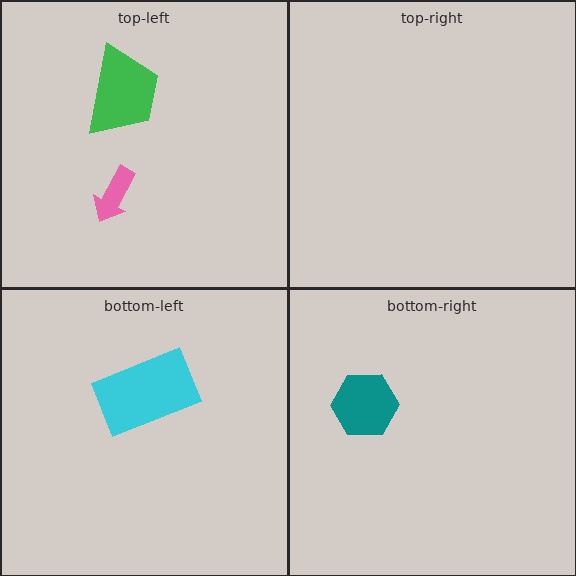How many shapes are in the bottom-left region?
1.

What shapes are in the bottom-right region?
The teal hexagon.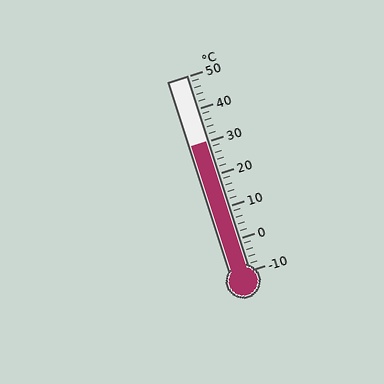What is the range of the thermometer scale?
The thermometer scale ranges from -10°C to 50°C.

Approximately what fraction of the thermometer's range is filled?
The thermometer is filled to approximately 65% of its range.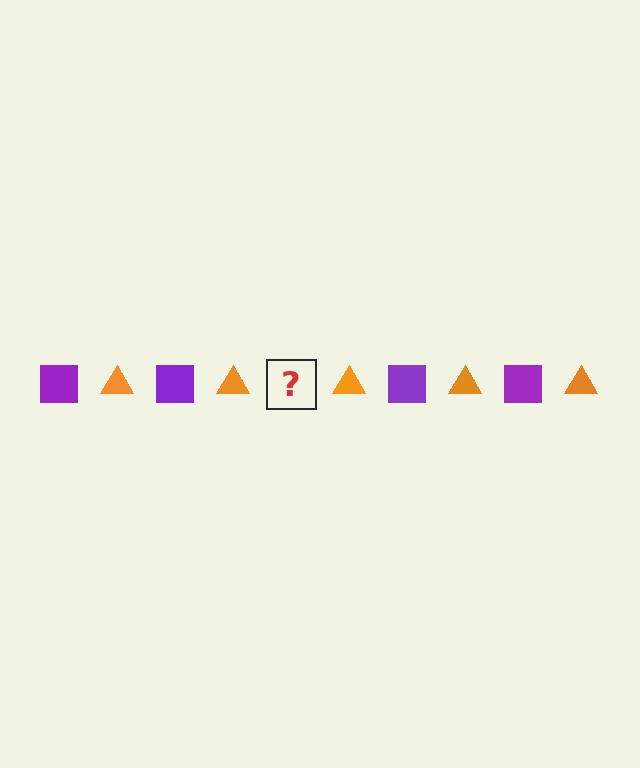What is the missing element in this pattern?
The missing element is a purple square.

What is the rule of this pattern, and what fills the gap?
The rule is that the pattern alternates between purple square and orange triangle. The gap should be filled with a purple square.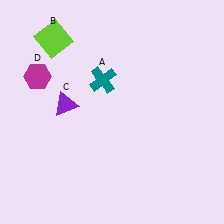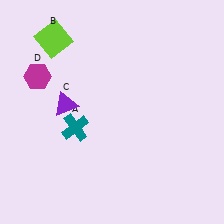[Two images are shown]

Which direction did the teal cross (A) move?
The teal cross (A) moved down.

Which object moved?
The teal cross (A) moved down.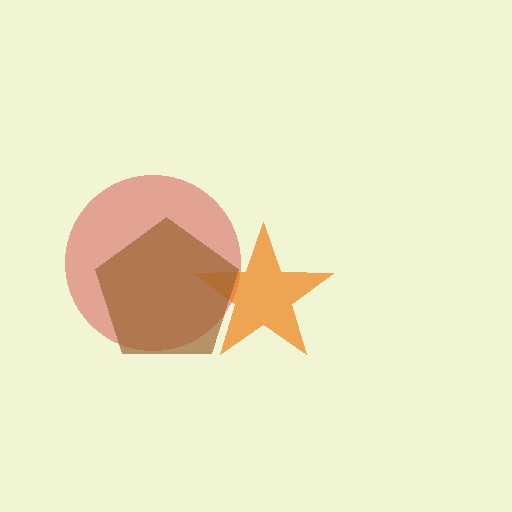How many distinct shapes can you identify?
There are 3 distinct shapes: a red circle, an orange star, a brown pentagon.